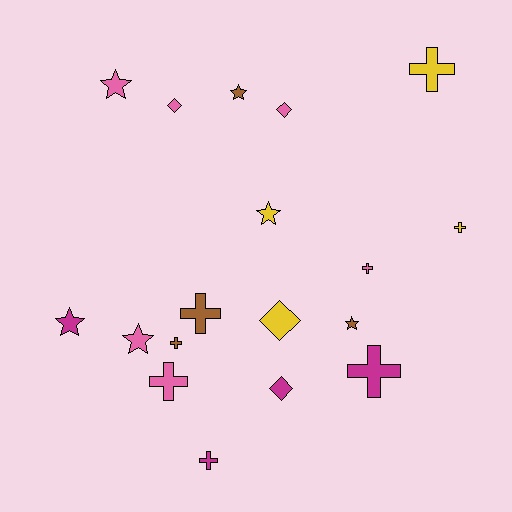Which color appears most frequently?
Pink, with 6 objects.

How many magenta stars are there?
There is 1 magenta star.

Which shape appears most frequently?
Cross, with 8 objects.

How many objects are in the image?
There are 18 objects.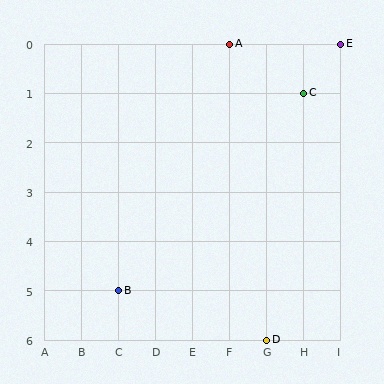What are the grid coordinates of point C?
Point C is at grid coordinates (H, 1).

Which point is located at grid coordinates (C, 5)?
Point B is at (C, 5).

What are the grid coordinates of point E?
Point E is at grid coordinates (I, 0).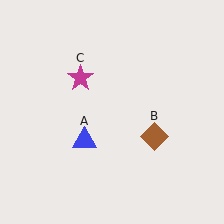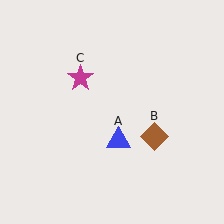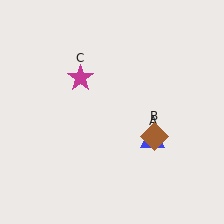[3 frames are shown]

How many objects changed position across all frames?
1 object changed position: blue triangle (object A).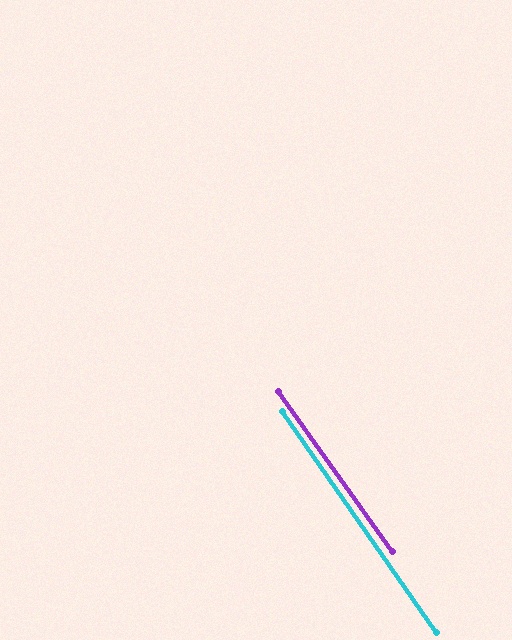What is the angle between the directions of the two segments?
Approximately 0 degrees.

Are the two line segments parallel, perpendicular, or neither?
Parallel — their directions differ by only 0.4°.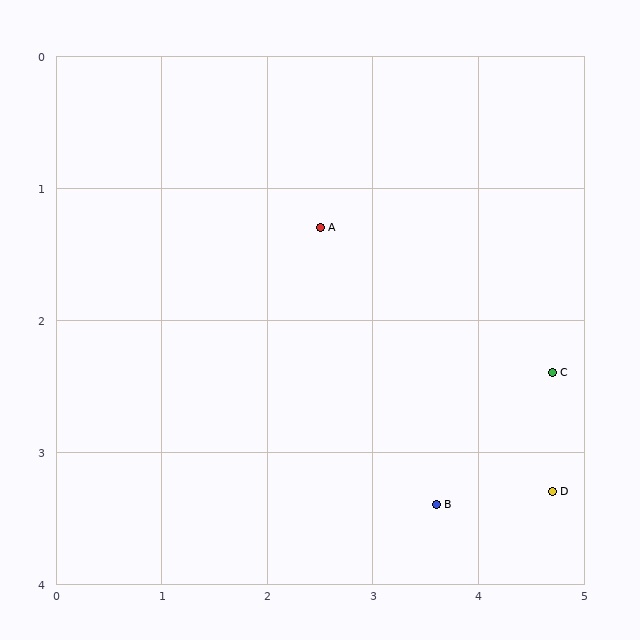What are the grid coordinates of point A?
Point A is at approximately (2.5, 1.3).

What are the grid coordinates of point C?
Point C is at approximately (4.7, 2.4).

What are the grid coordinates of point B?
Point B is at approximately (3.6, 3.4).